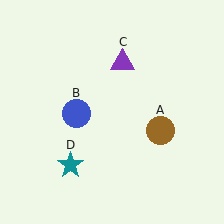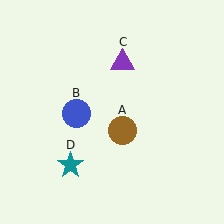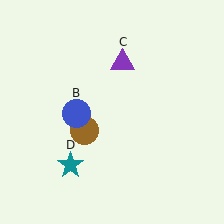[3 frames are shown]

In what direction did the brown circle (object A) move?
The brown circle (object A) moved left.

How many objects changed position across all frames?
1 object changed position: brown circle (object A).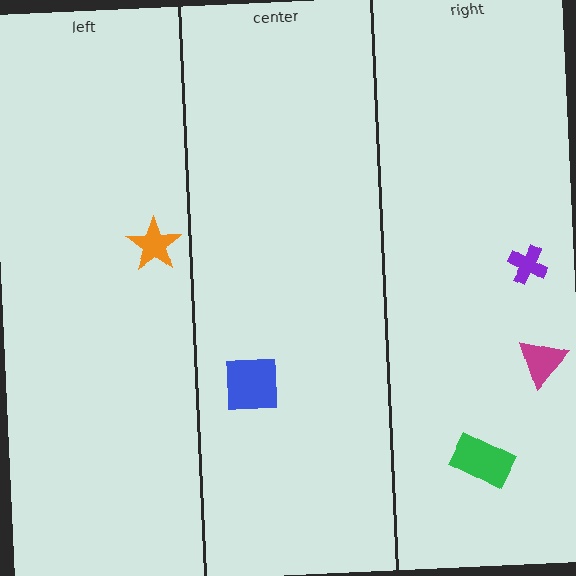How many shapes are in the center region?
1.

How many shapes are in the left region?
1.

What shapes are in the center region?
The blue square.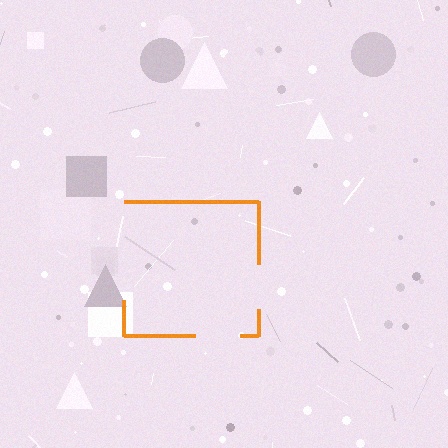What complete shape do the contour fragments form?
The contour fragments form a square.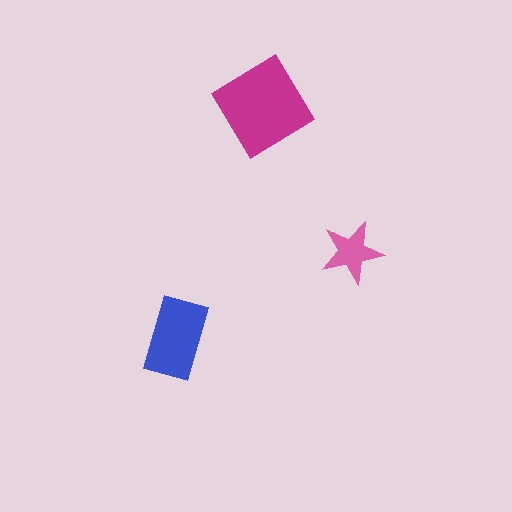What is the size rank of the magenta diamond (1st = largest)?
1st.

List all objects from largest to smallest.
The magenta diamond, the blue rectangle, the pink star.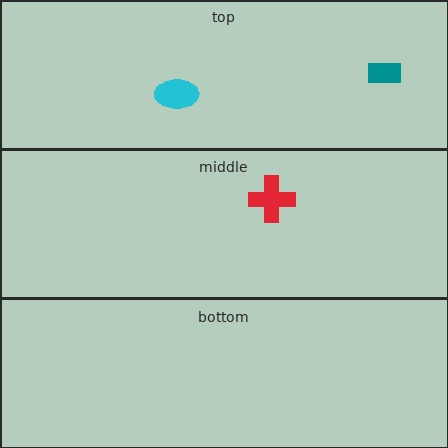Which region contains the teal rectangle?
The top region.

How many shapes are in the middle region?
1.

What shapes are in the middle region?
The red cross.